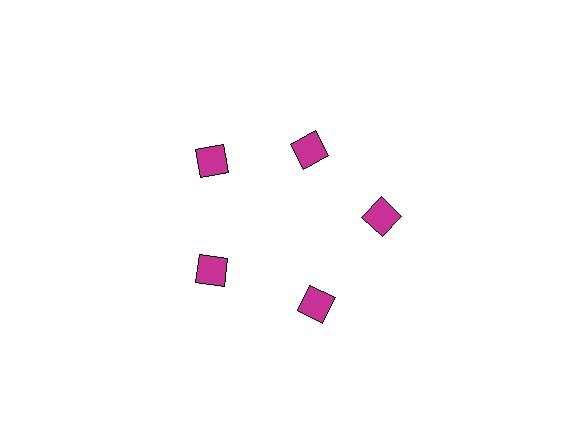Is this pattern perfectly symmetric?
No. The 5 magenta squares are arranged in a ring, but one element near the 1 o'clock position is pulled inward toward the center, breaking the 5-fold rotational symmetry.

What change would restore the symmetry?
The symmetry would be restored by moving it outward, back onto the ring so that all 5 squares sit at equal angles and equal distance from the center.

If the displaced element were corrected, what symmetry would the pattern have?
It would have 5-fold rotational symmetry — the pattern would map onto itself every 72 degrees.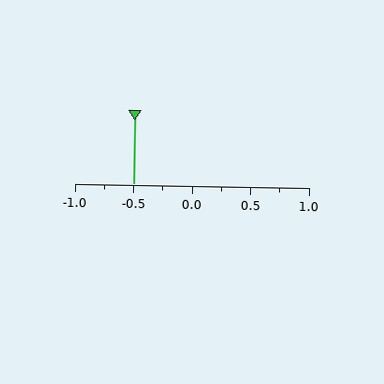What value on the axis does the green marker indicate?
The marker indicates approximately -0.5.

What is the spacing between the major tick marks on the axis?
The major ticks are spaced 0.5 apart.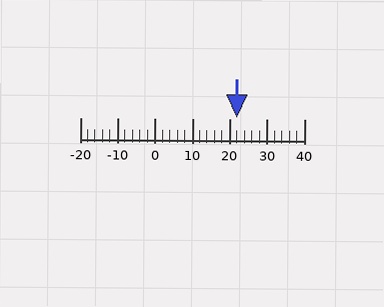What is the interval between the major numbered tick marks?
The major tick marks are spaced 10 units apart.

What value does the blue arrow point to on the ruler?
The blue arrow points to approximately 22.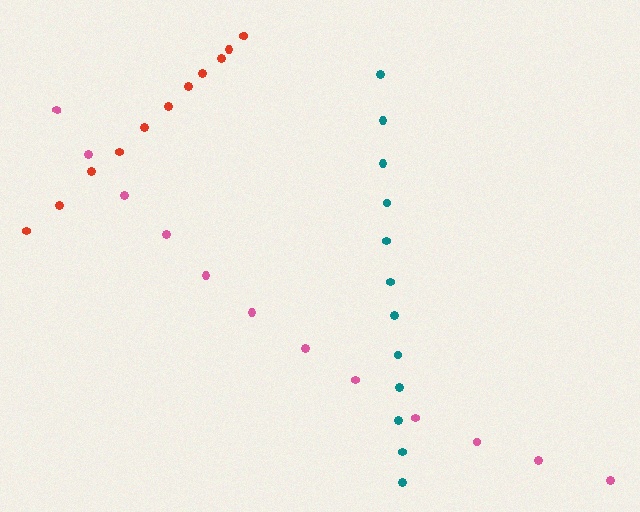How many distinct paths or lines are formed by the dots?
There are 3 distinct paths.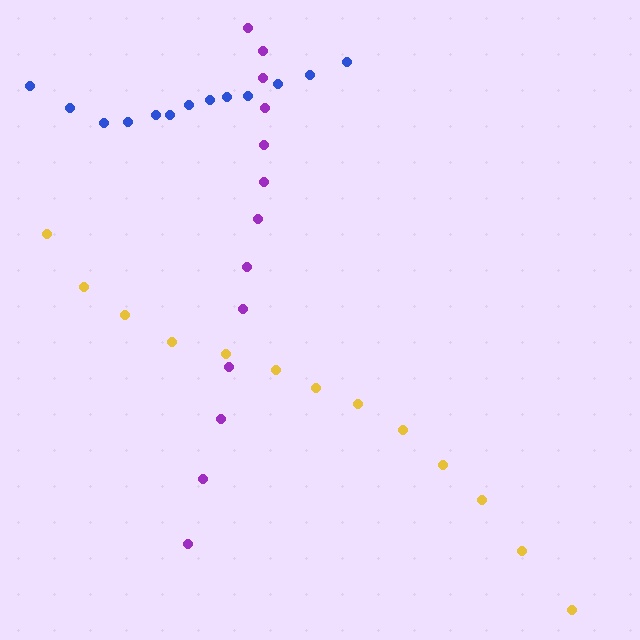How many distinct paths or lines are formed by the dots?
There are 3 distinct paths.